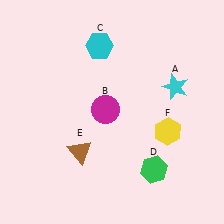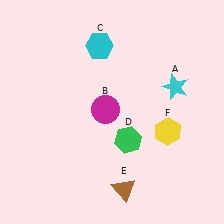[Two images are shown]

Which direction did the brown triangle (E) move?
The brown triangle (E) moved right.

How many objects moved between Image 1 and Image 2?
2 objects moved between the two images.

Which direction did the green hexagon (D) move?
The green hexagon (D) moved up.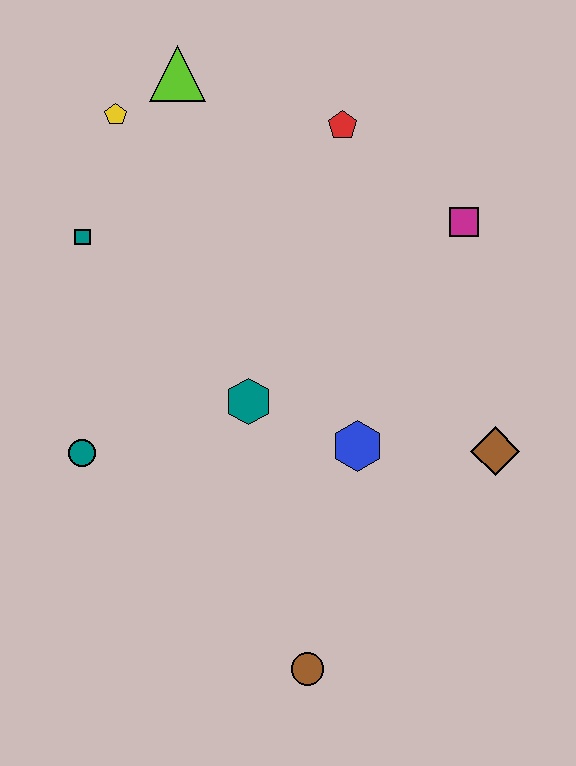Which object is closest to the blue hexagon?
The teal hexagon is closest to the blue hexagon.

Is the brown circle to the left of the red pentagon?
Yes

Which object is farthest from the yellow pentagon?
The brown circle is farthest from the yellow pentagon.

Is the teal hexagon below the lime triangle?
Yes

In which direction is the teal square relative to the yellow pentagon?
The teal square is below the yellow pentagon.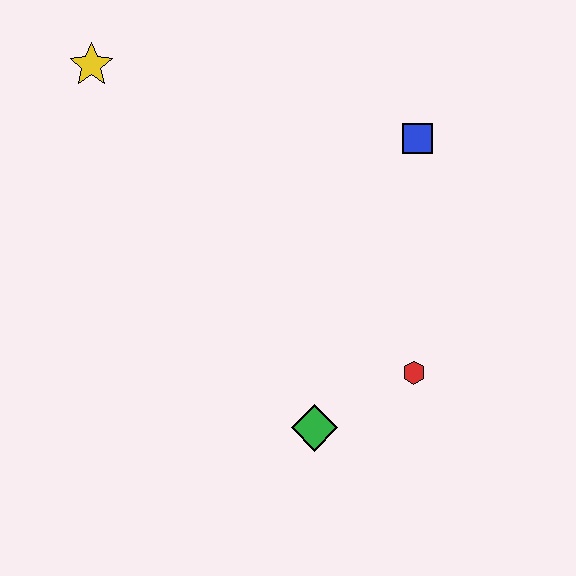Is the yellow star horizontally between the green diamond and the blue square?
No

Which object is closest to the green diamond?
The red hexagon is closest to the green diamond.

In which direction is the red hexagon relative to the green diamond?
The red hexagon is to the right of the green diamond.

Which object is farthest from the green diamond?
The yellow star is farthest from the green diamond.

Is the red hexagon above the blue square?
No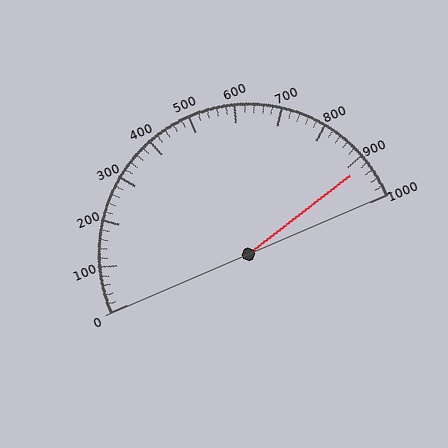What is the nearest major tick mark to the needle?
The nearest major tick mark is 900.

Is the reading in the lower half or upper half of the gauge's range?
The reading is in the upper half of the range (0 to 1000).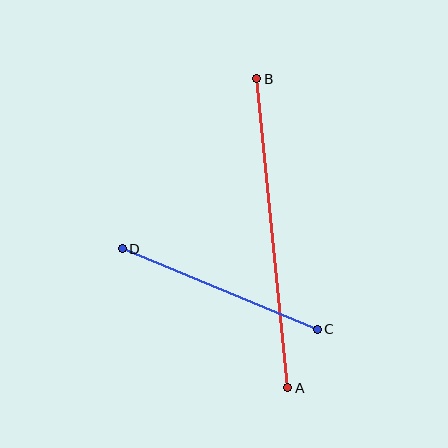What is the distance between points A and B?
The distance is approximately 310 pixels.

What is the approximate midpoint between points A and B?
The midpoint is at approximately (272, 233) pixels.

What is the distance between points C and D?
The distance is approximately 211 pixels.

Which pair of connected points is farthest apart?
Points A and B are farthest apart.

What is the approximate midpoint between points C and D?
The midpoint is at approximately (220, 289) pixels.